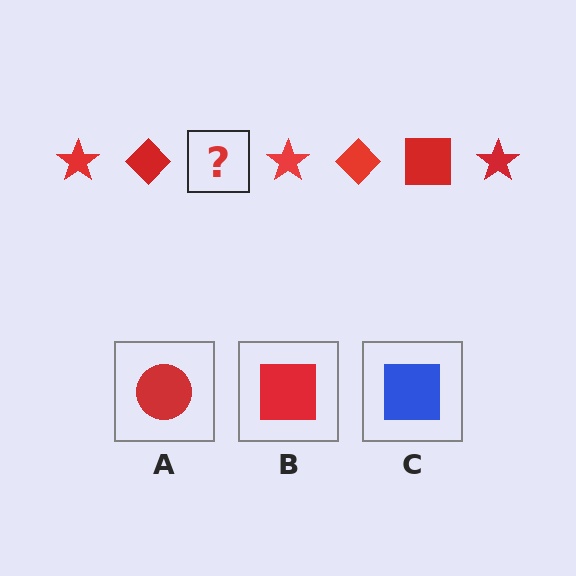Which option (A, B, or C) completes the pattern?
B.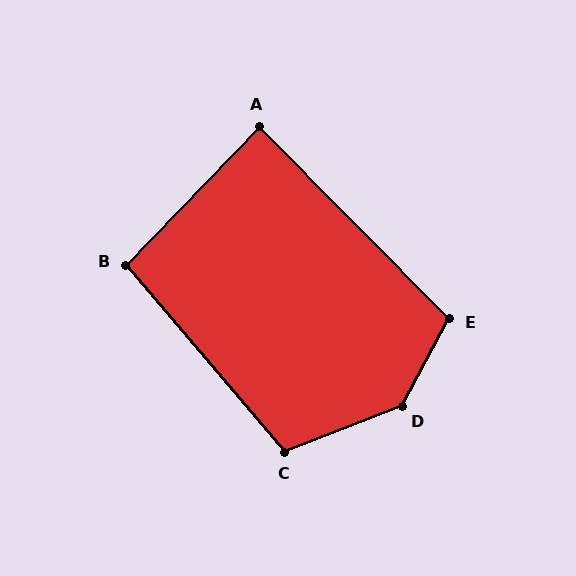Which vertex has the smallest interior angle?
A, at approximately 89 degrees.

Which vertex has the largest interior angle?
D, at approximately 140 degrees.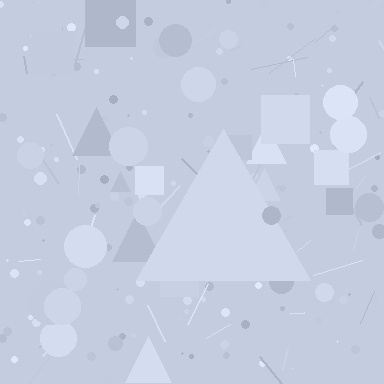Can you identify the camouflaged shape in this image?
The camouflaged shape is a triangle.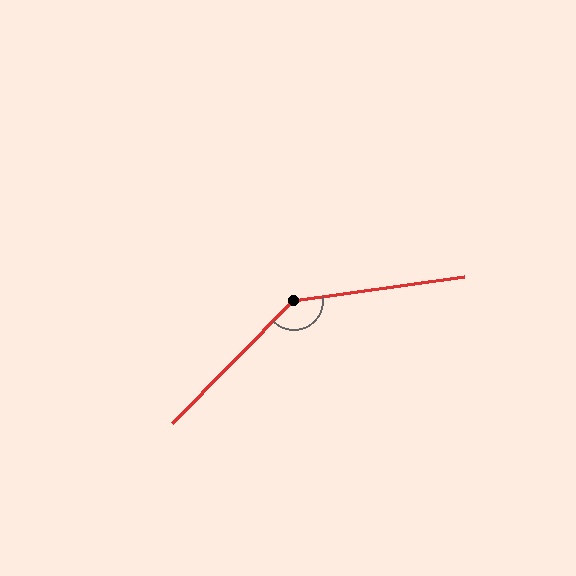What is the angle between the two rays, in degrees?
Approximately 142 degrees.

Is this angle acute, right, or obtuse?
It is obtuse.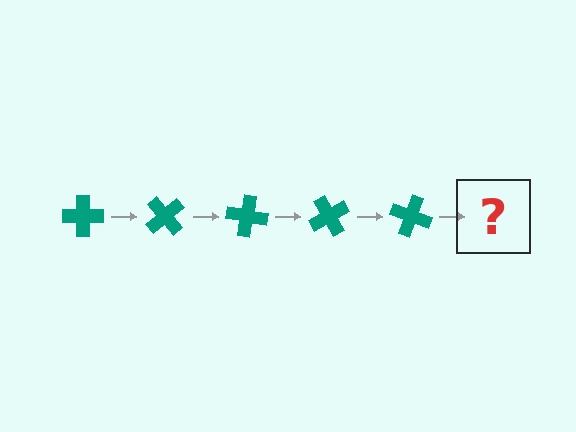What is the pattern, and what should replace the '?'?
The pattern is that the cross rotates 50 degrees each step. The '?' should be a teal cross rotated 250 degrees.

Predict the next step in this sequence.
The next step is a teal cross rotated 250 degrees.